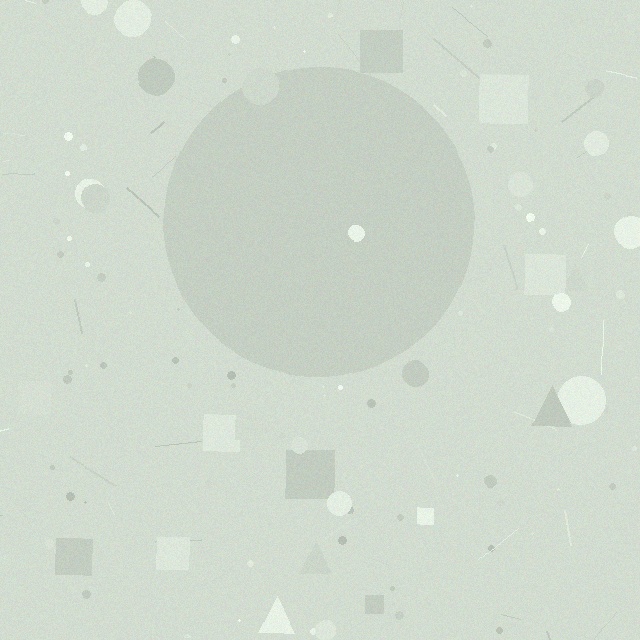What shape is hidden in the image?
A circle is hidden in the image.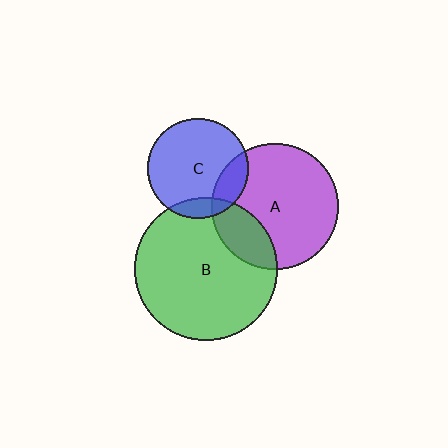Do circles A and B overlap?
Yes.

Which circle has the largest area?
Circle B (green).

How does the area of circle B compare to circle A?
Approximately 1.3 times.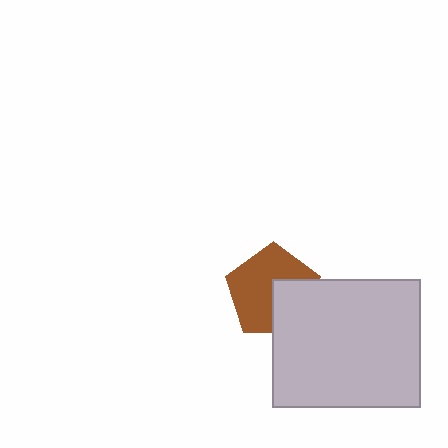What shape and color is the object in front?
The object in front is a light gray rectangle.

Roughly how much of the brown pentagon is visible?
About half of it is visible (roughly 65%).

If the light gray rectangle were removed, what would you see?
You would see the complete brown pentagon.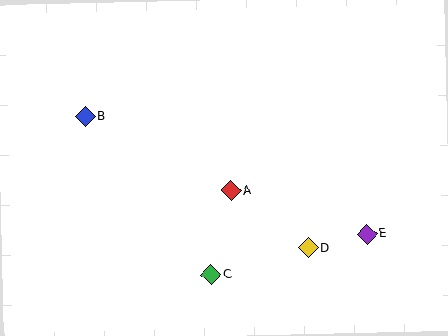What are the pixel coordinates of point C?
Point C is at (211, 275).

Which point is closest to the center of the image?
Point A at (231, 191) is closest to the center.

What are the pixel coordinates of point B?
Point B is at (85, 117).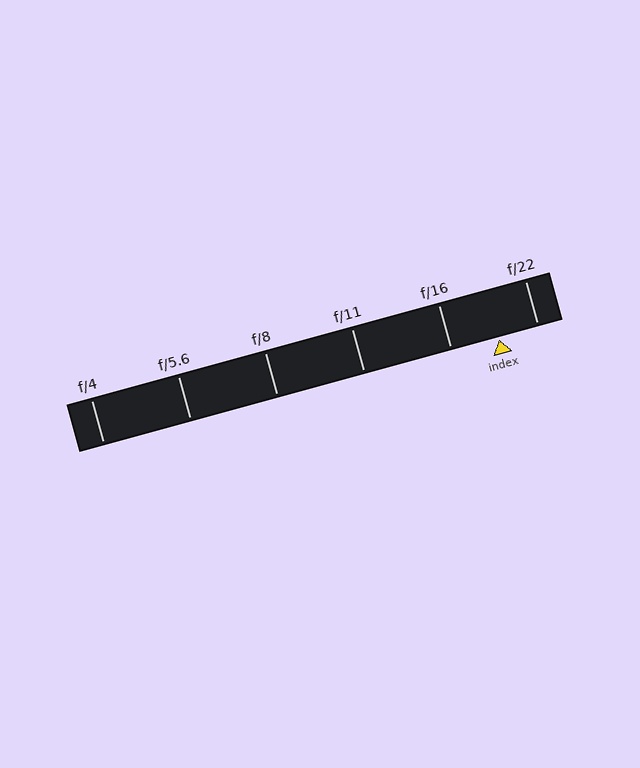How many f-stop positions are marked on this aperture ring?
There are 6 f-stop positions marked.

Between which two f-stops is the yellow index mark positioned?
The index mark is between f/16 and f/22.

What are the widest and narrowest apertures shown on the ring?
The widest aperture shown is f/4 and the narrowest is f/22.